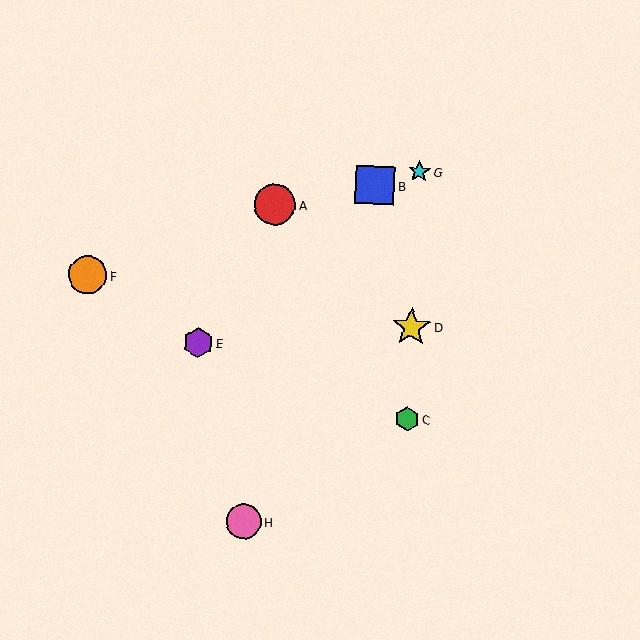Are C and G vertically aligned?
Yes, both are at x≈407.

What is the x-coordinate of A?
Object A is at x≈275.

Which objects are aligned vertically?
Objects C, D, G are aligned vertically.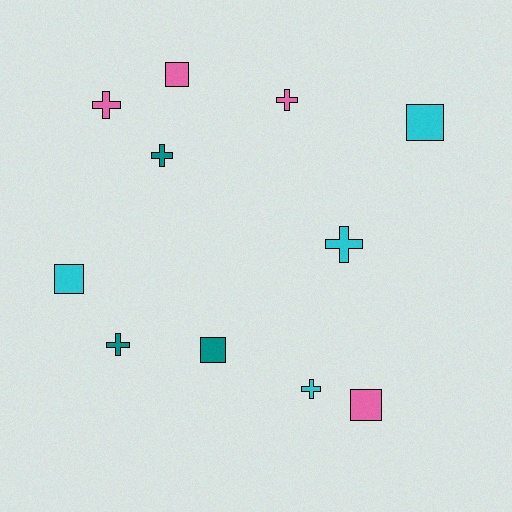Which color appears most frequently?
Cyan, with 4 objects.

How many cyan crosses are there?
There are 2 cyan crosses.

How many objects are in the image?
There are 11 objects.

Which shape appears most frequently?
Cross, with 6 objects.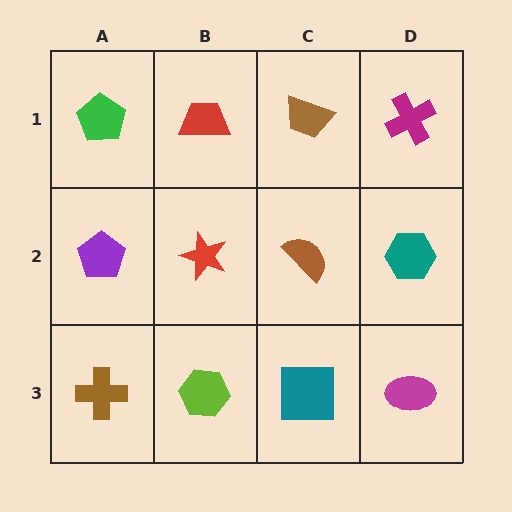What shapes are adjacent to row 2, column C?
A brown trapezoid (row 1, column C), a teal square (row 3, column C), a red star (row 2, column B), a teal hexagon (row 2, column D).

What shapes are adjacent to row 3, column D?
A teal hexagon (row 2, column D), a teal square (row 3, column C).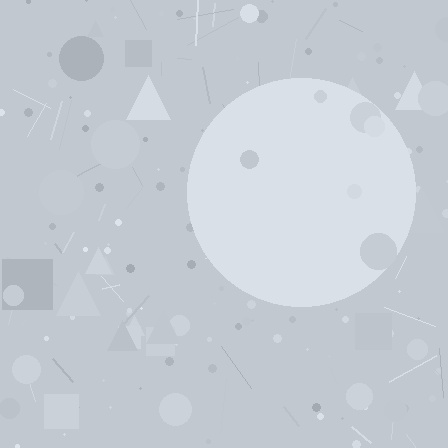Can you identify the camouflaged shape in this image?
The camouflaged shape is a circle.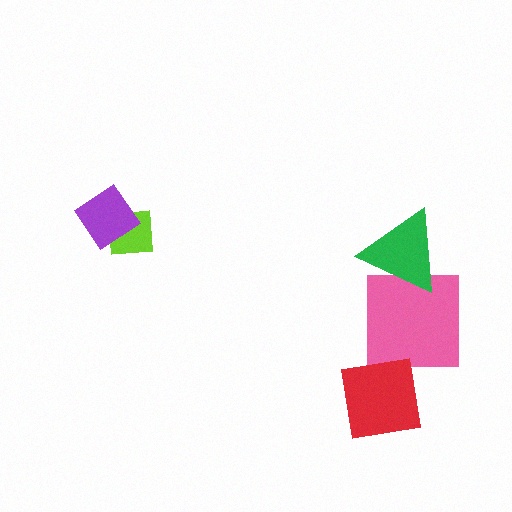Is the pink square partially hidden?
Yes, it is partially covered by another shape.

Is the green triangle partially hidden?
No, no other shape covers it.